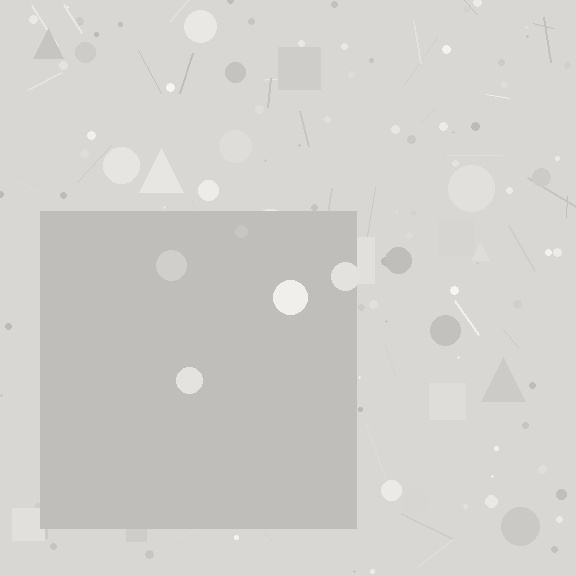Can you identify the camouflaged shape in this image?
The camouflaged shape is a square.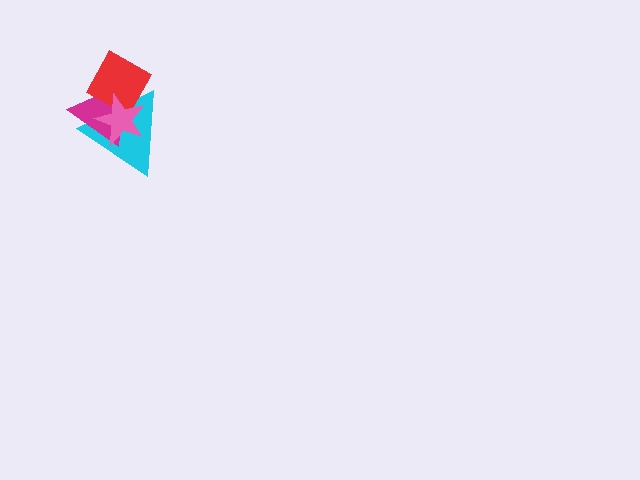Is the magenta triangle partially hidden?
Yes, it is partially covered by another shape.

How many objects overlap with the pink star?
3 objects overlap with the pink star.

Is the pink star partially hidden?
No, no other shape covers it.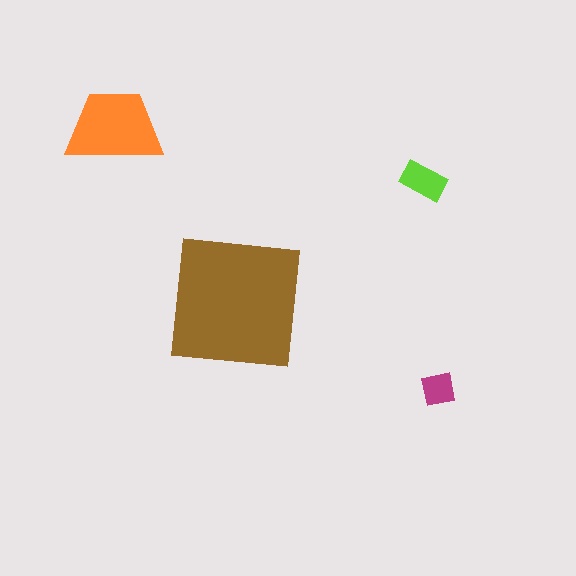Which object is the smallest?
The magenta square.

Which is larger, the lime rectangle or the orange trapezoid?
The orange trapezoid.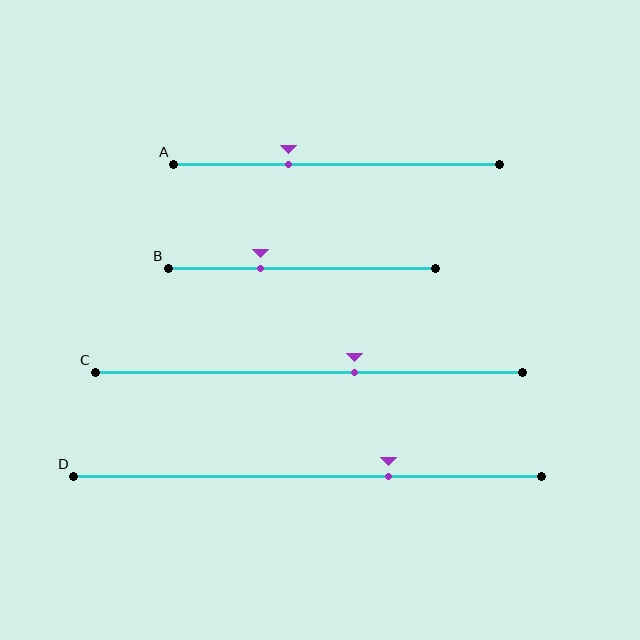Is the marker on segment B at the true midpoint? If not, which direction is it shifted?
No, the marker on segment B is shifted to the left by about 16% of the segment length.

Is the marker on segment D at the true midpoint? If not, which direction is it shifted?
No, the marker on segment D is shifted to the right by about 17% of the segment length.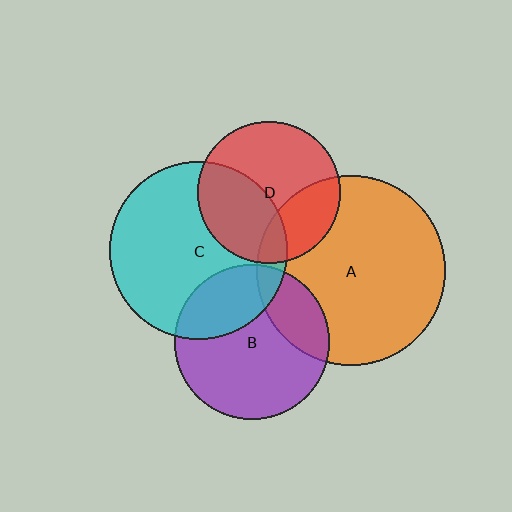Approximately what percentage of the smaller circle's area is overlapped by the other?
Approximately 40%.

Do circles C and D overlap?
Yes.